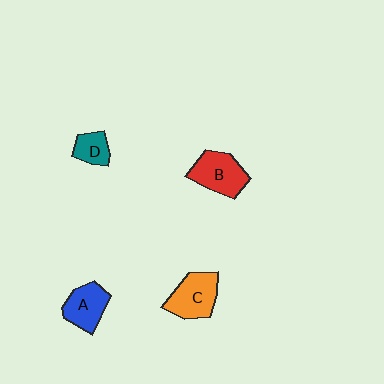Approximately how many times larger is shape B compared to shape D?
Approximately 1.9 times.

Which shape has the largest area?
Shape B (red).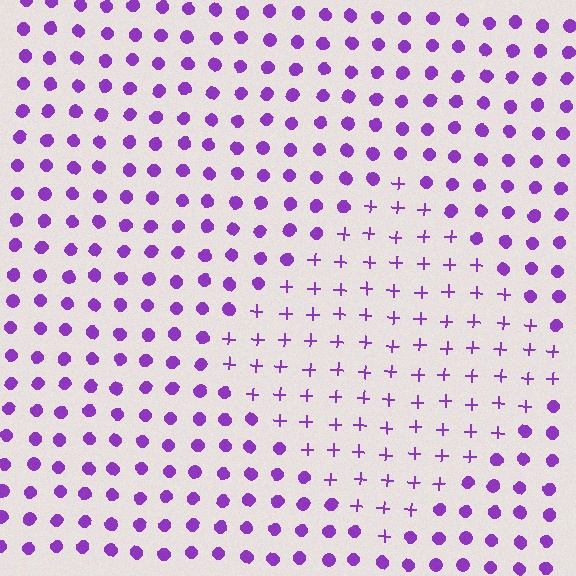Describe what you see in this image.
The image is filled with small purple elements arranged in a uniform grid. A diamond-shaped region contains plus signs, while the surrounding area contains circles. The boundary is defined purely by the change in element shape.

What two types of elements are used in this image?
The image uses plus signs inside the diamond region and circles outside it.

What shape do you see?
I see a diamond.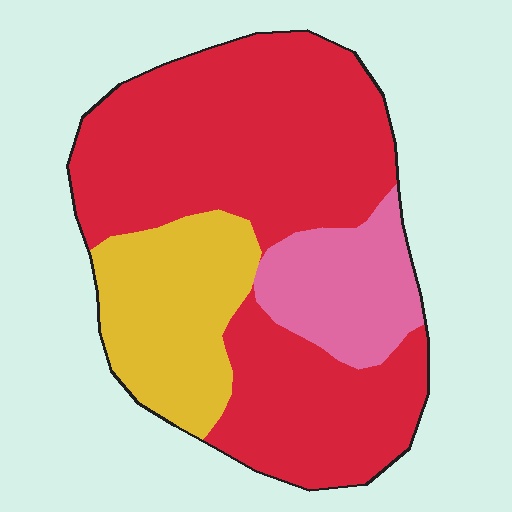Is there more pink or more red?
Red.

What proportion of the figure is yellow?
Yellow covers around 20% of the figure.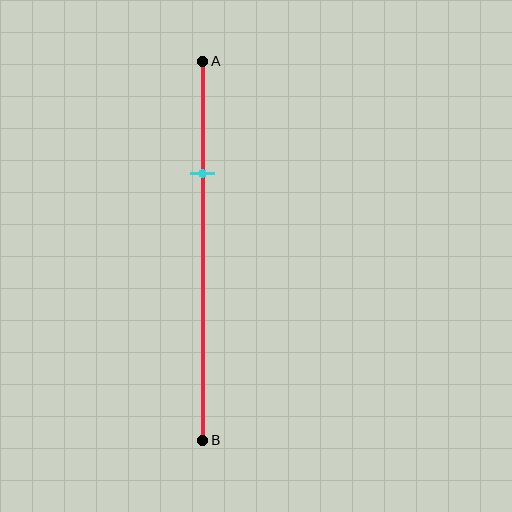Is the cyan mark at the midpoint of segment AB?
No, the mark is at about 30% from A, not at the 50% midpoint.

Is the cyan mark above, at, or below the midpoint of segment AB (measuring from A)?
The cyan mark is above the midpoint of segment AB.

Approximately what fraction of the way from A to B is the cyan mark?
The cyan mark is approximately 30% of the way from A to B.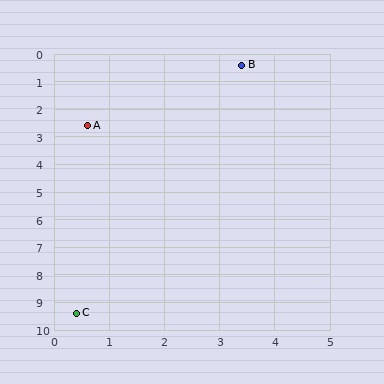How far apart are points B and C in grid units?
Points B and C are about 9.5 grid units apart.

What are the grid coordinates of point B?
Point B is at approximately (3.4, 0.4).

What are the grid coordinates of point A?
Point A is at approximately (0.6, 2.6).